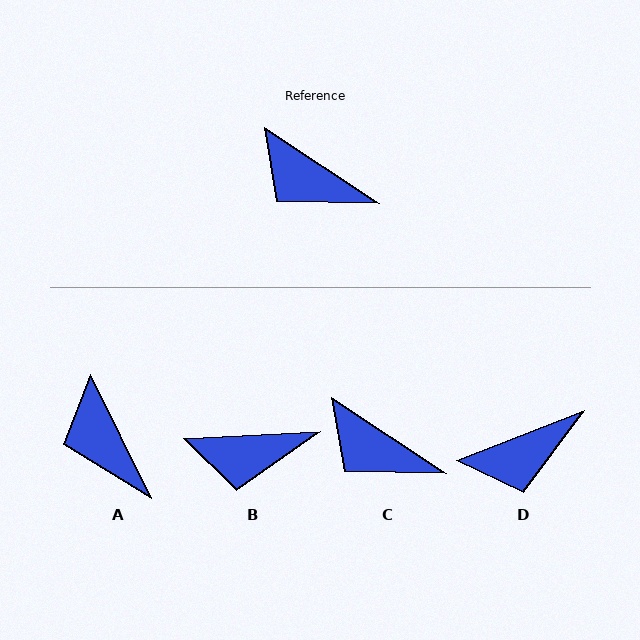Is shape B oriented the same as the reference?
No, it is off by about 36 degrees.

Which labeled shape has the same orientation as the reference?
C.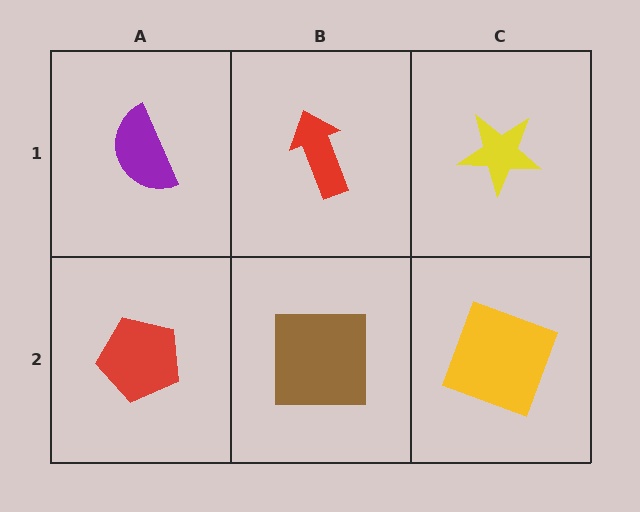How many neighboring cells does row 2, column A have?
2.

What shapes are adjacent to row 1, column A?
A red pentagon (row 2, column A), a red arrow (row 1, column B).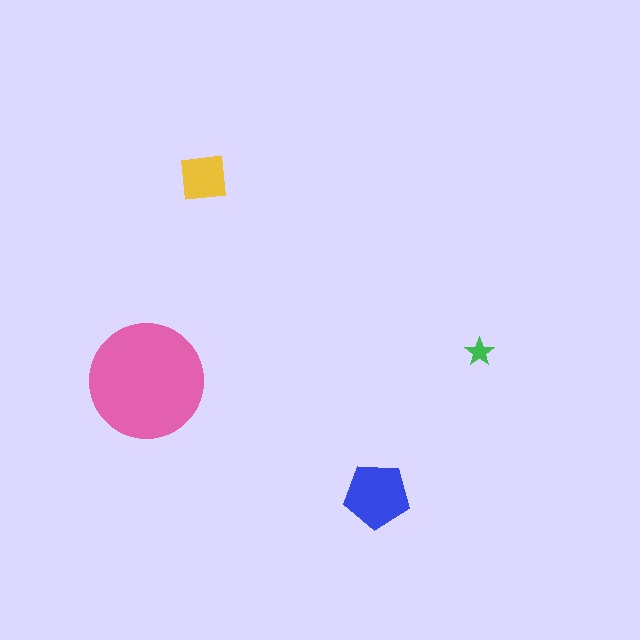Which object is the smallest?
The green star.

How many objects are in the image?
There are 4 objects in the image.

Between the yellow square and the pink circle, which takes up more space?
The pink circle.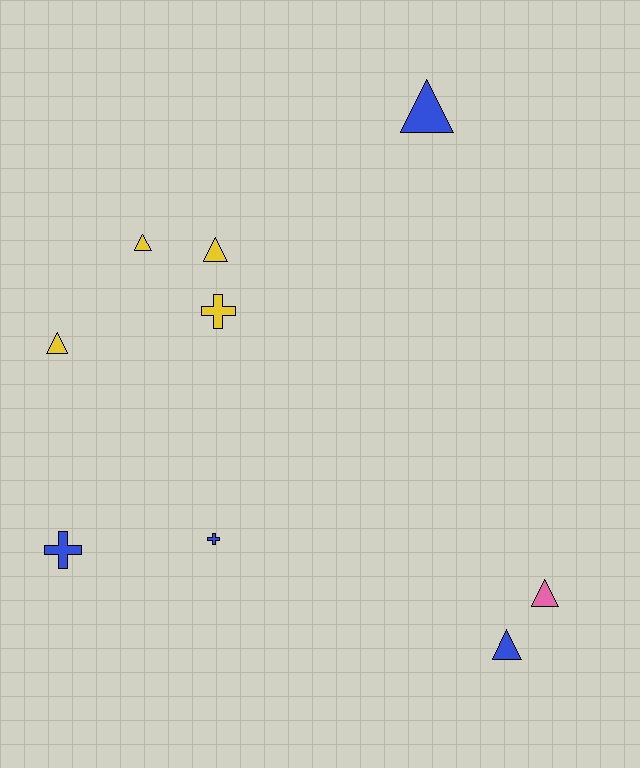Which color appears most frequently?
Blue, with 4 objects.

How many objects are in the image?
There are 9 objects.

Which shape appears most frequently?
Triangle, with 6 objects.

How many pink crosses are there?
There are no pink crosses.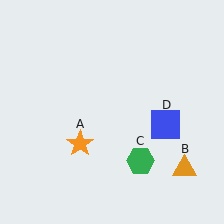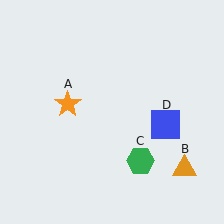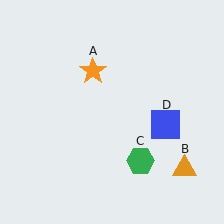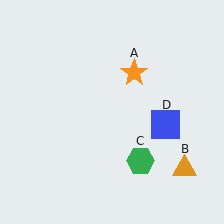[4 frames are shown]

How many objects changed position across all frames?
1 object changed position: orange star (object A).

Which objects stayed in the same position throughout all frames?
Orange triangle (object B) and green hexagon (object C) and blue square (object D) remained stationary.